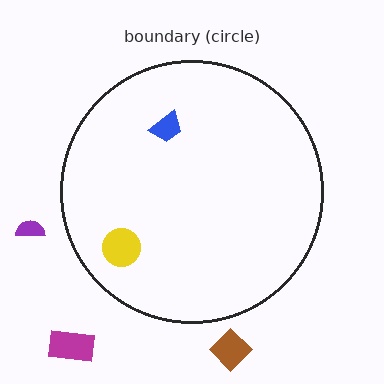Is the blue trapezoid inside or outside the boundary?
Inside.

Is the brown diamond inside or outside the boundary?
Outside.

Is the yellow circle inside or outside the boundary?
Inside.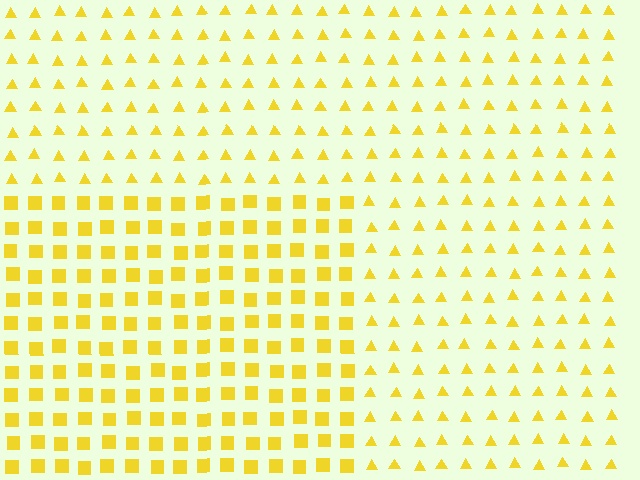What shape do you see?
I see a rectangle.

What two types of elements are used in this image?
The image uses squares inside the rectangle region and triangles outside it.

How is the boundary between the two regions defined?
The boundary is defined by a change in element shape: squares inside vs. triangles outside. All elements share the same color and spacing.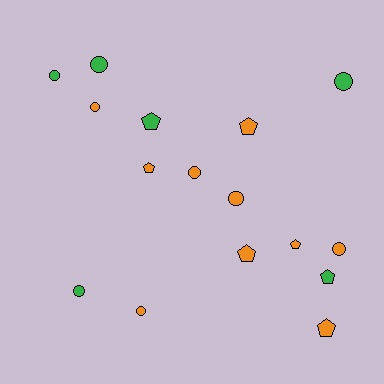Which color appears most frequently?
Orange, with 10 objects.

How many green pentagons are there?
There are 2 green pentagons.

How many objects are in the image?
There are 16 objects.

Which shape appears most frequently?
Circle, with 9 objects.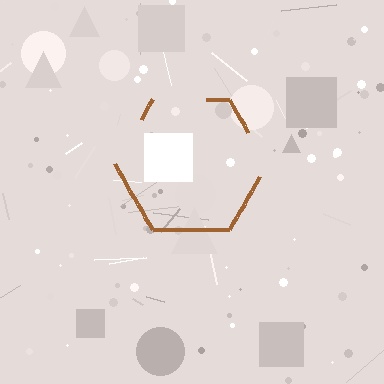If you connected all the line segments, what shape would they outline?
They would outline a hexagon.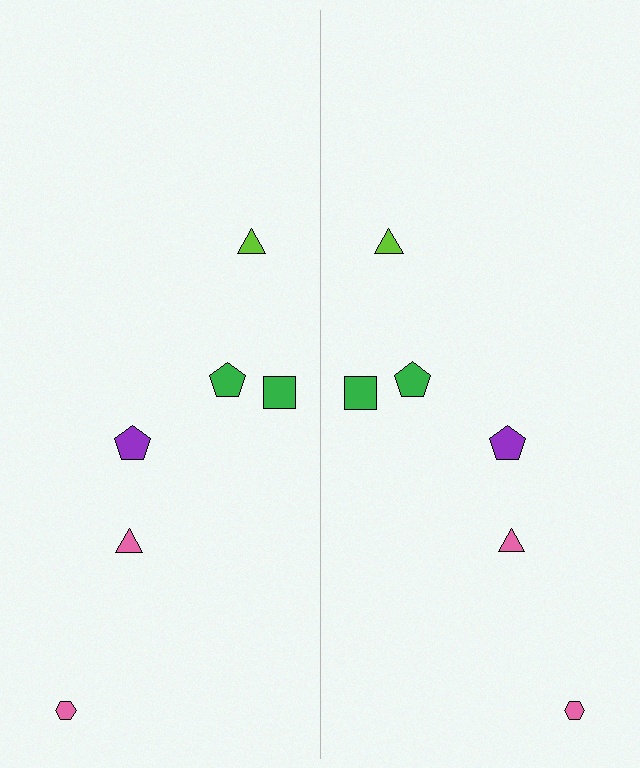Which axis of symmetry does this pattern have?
The pattern has a vertical axis of symmetry running through the center of the image.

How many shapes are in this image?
There are 12 shapes in this image.